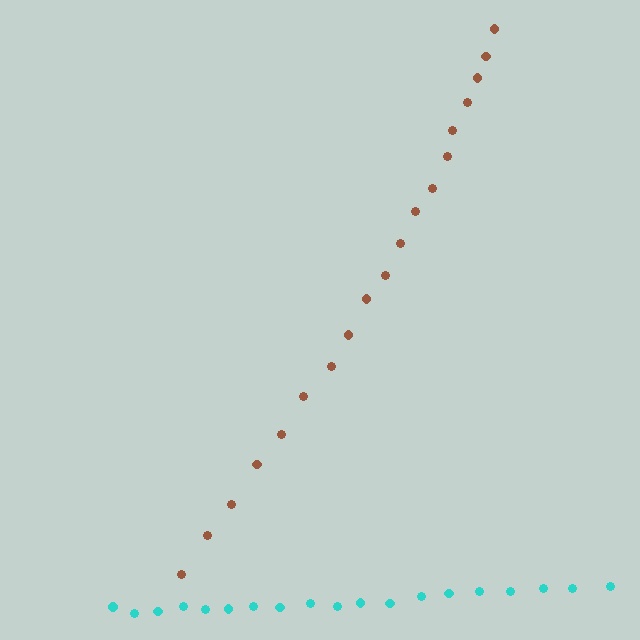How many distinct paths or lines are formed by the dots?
There are 2 distinct paths.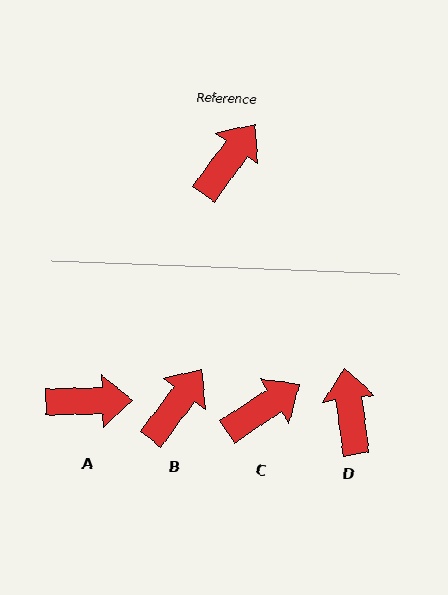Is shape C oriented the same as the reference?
No, it is off by about 20 degrees.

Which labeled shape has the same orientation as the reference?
B.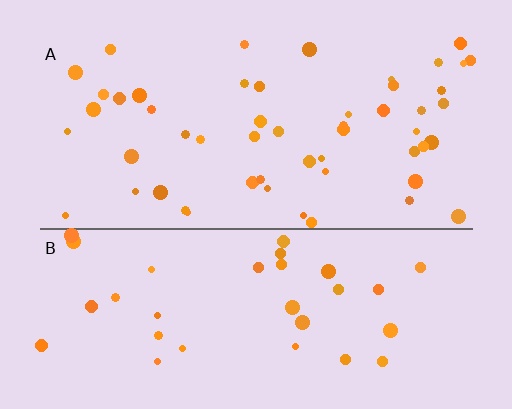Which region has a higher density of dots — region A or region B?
A (the top).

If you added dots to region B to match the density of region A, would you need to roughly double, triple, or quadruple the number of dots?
Approximately double.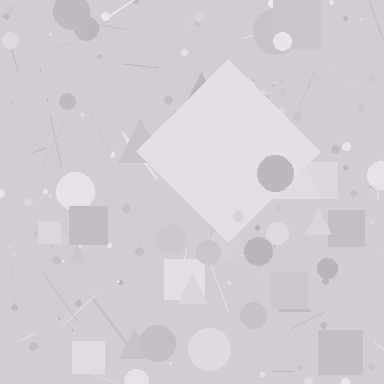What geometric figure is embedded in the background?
A diamond is embedded in the background.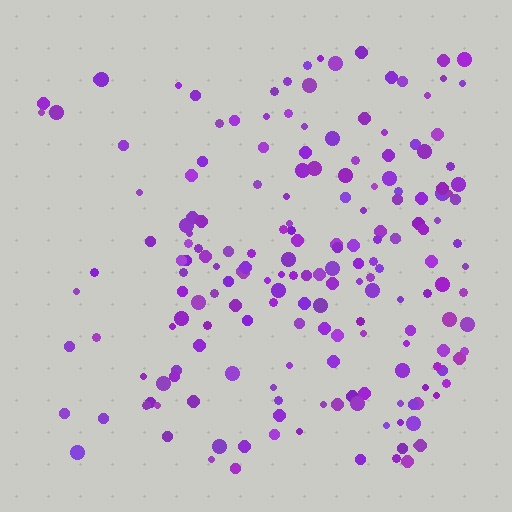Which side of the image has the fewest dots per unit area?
The left.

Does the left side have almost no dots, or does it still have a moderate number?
Still a moderate number, just noticeably fewer than the right.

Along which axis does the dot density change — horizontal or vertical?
Horizontal.